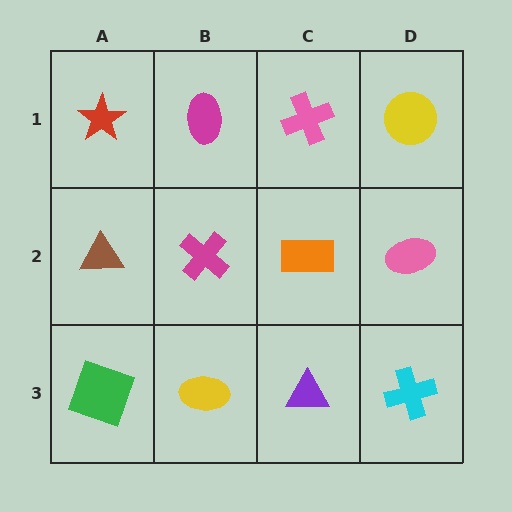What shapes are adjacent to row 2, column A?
A red star (row 1, column A), a green square (row 3, column A), a magenta cross (row 2, column B).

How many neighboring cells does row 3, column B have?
3.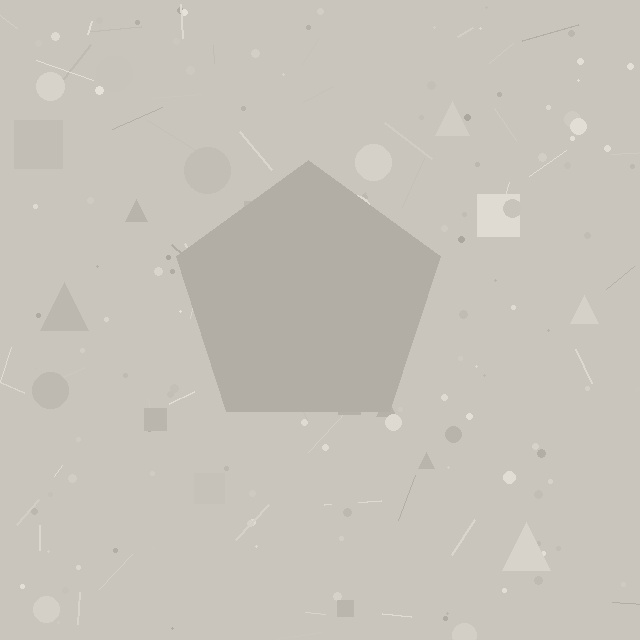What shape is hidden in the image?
A pentagon is hidden in the image.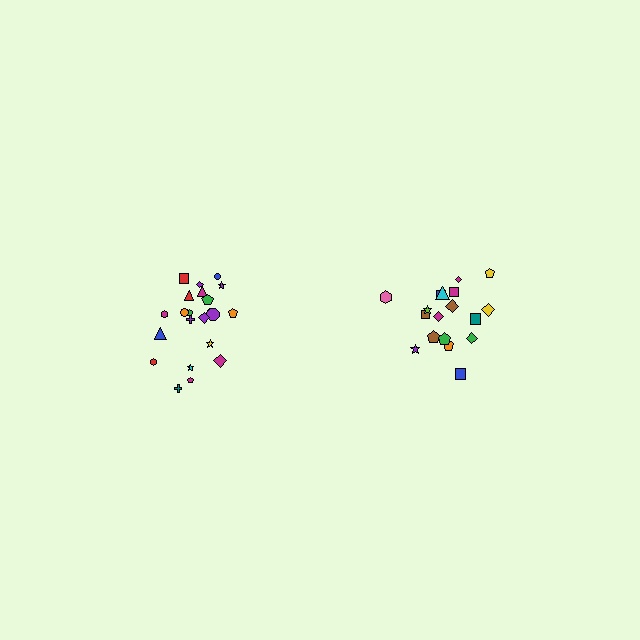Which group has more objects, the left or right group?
The left group.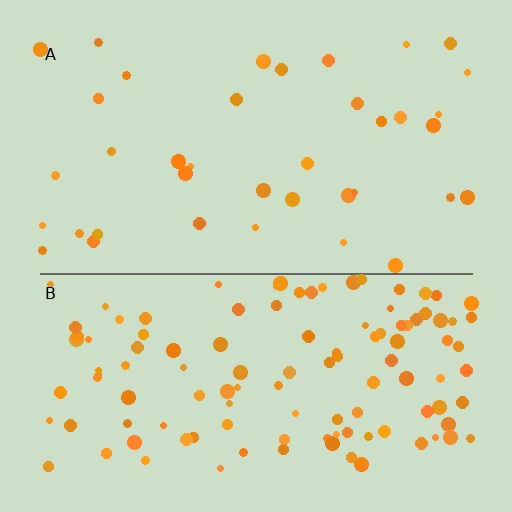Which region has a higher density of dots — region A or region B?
B (the bottom).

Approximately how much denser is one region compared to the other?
Approximately 3.2× — region B over region A.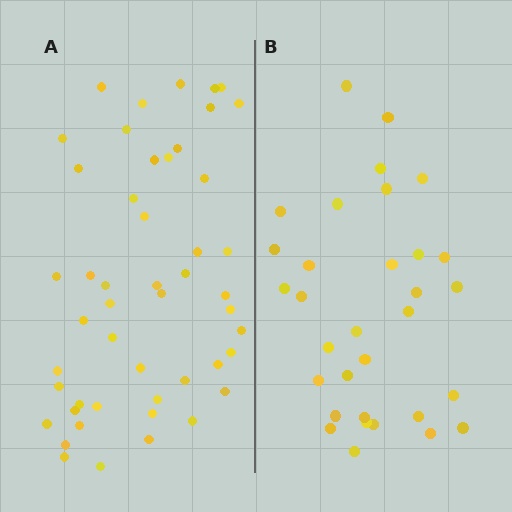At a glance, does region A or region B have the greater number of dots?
Region A (the left region) has more dots.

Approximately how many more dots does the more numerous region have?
Region A has approximately 15 more dots than region B.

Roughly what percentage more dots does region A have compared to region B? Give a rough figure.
About 55% more.